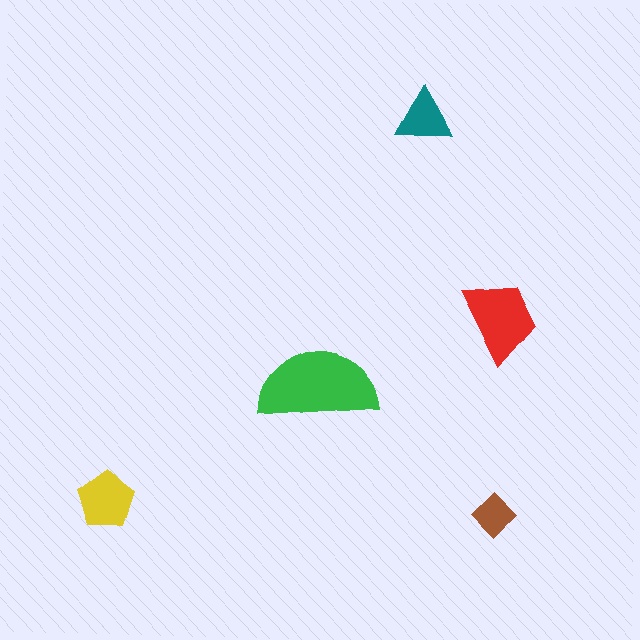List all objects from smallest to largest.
The brown diamond, the teal triangle, the yellow pentagon, the red trapezoid, the green semicircle.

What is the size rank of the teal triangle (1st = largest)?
4th.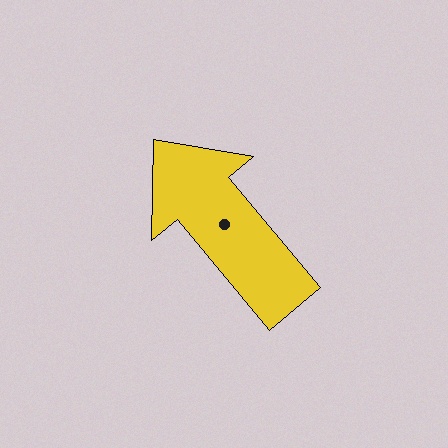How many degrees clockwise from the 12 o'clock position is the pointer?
Approximately 320 degrees.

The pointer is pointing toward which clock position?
Roughly 11 o'clock.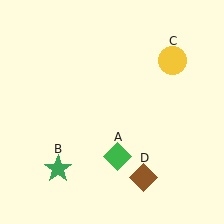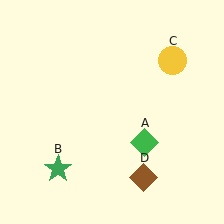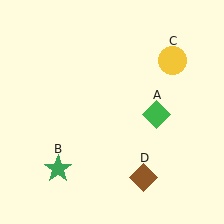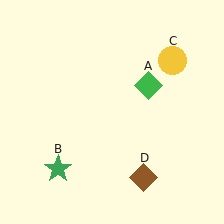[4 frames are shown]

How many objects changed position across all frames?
1 object changed position: green diamond (object A).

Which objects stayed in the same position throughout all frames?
Green star (object B) and yellow circle (object C) and brown diamond (object D) remained stationary.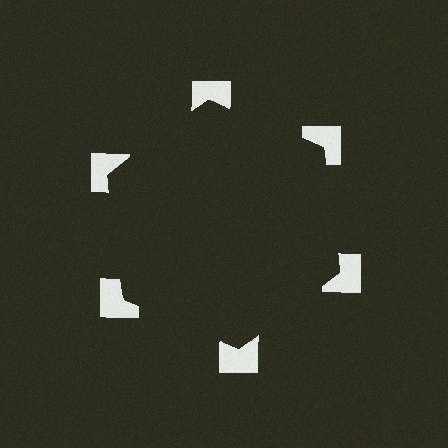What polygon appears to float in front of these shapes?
An illusory hexagon — its edges are inferred from the aligned wedge cuts in the notched squares, not physically drawn.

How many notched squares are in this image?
There are 6 — one at each vertex of the illusory hexagon.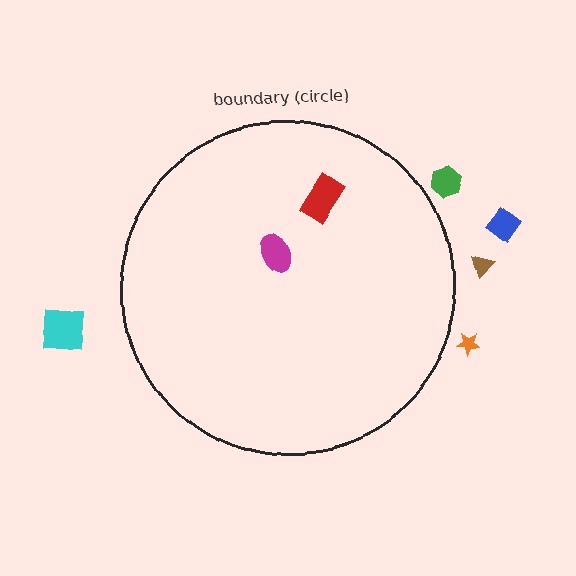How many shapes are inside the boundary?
2 inside, 5 outside.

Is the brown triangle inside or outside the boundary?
Outside.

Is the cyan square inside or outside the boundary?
Outside.